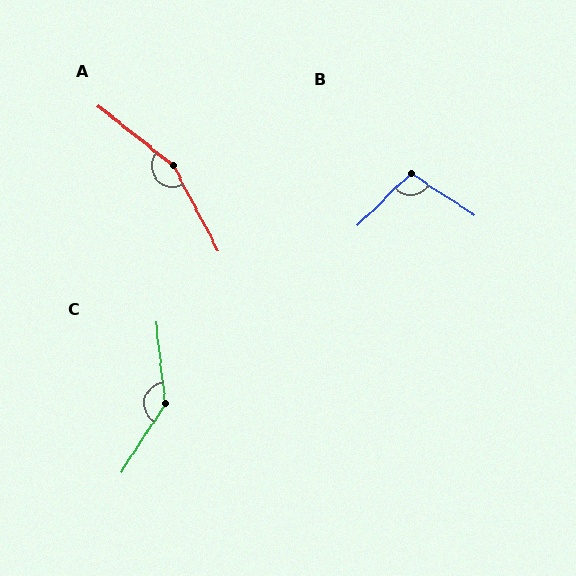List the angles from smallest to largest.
B (102°), C (142°), A (156°).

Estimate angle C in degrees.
Approximately 142 degrees.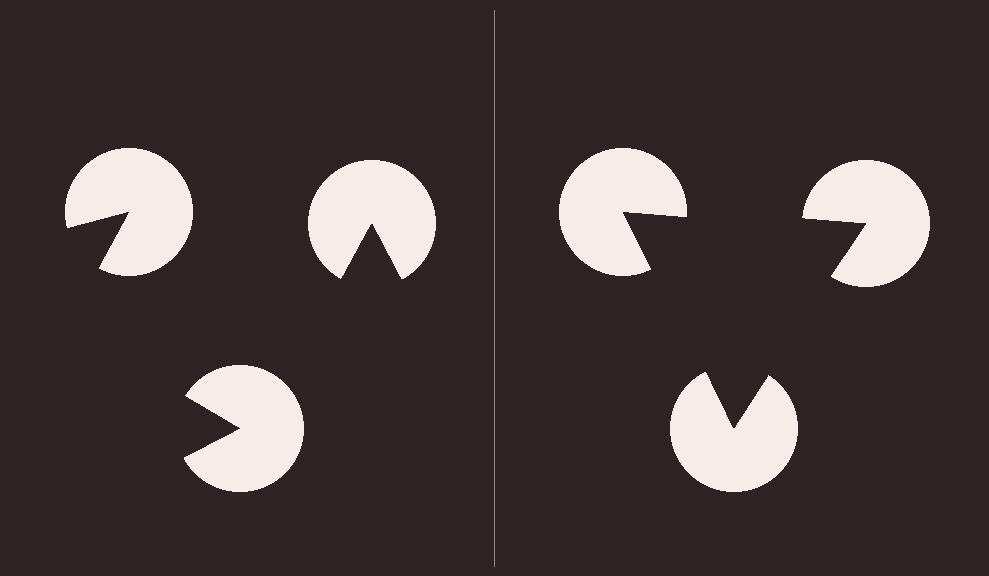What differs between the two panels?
The pac-man discs are positioned identically on both sides; only the wedge orientations differ. On the right they align to a triangle; on the left they are misaligned.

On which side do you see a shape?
An illusory triangle appears on the right side. On the left side the wedge cuts are rotated, so no coherent shape forms.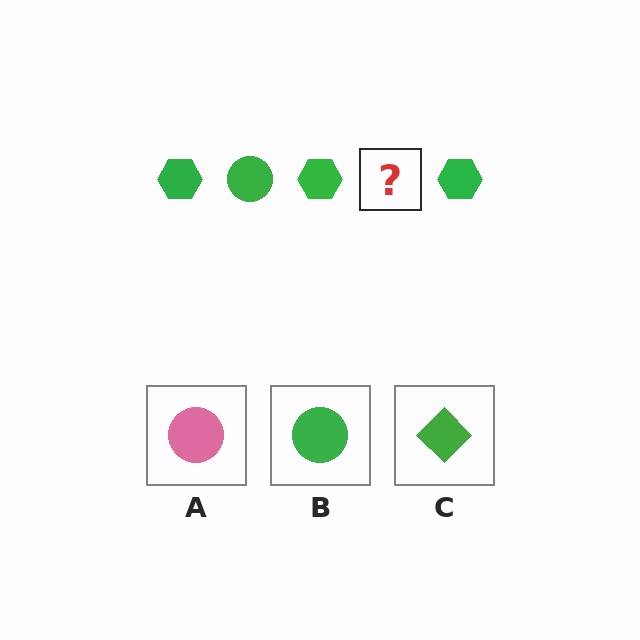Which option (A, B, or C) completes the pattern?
B.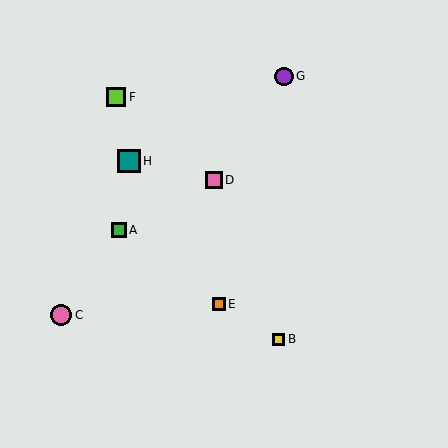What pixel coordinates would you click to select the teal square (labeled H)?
Click at (129, 161) to select the teal square H.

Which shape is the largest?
The teal square (labeled H) is the largest.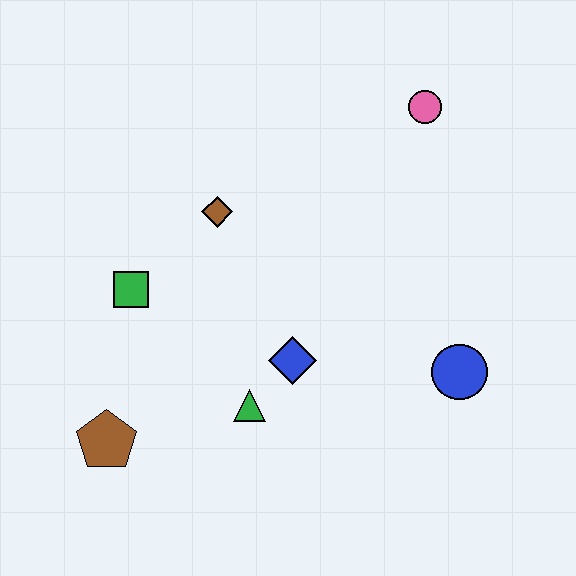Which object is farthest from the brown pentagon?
The pink circle is farthest from the brown pentagon.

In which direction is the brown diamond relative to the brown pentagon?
The brown diamond is above the brown pentagon.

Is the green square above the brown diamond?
No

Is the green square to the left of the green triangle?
Yes